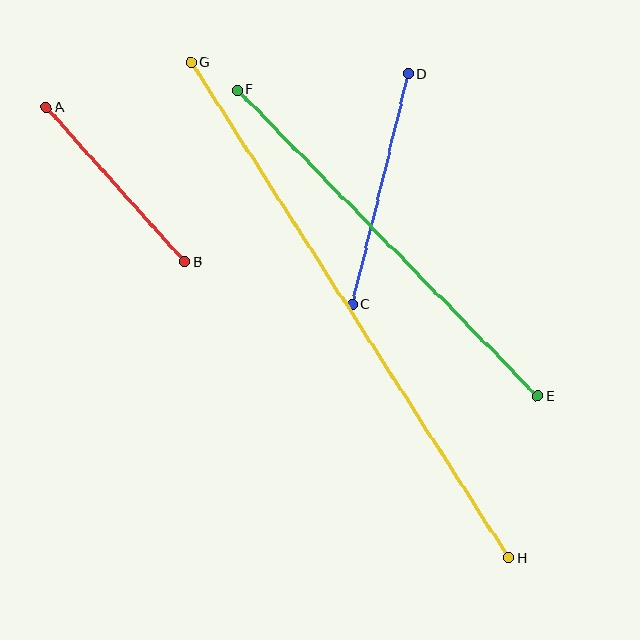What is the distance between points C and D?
The distance is approximately 238 pixels.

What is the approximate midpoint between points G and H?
The midpoint is at approximately (350, 310) pixels.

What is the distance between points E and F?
The distance is approximately 429 pixels.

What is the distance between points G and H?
The distance is approximately 588 pixels.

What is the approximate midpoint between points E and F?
The midpoint is at approximately (387, 243) pixels.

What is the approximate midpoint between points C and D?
The midpoint is at approximately (380, 189) pixels.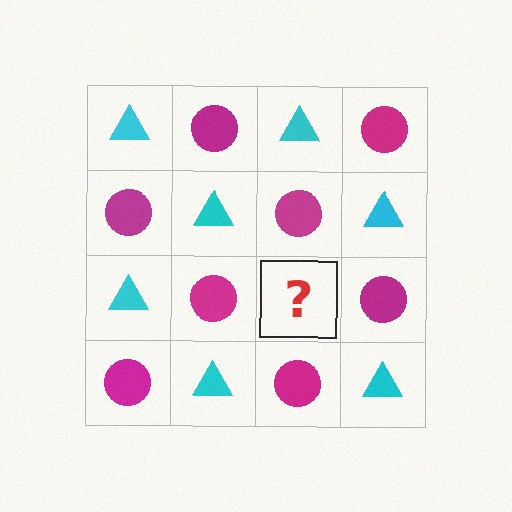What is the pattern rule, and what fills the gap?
The rule is that it alternates cyan triangle and magenta circle in a checkerboard pattern. The gap should be filled with a cyan triangle.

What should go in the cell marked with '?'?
The missing cell should contain a cyan triangle.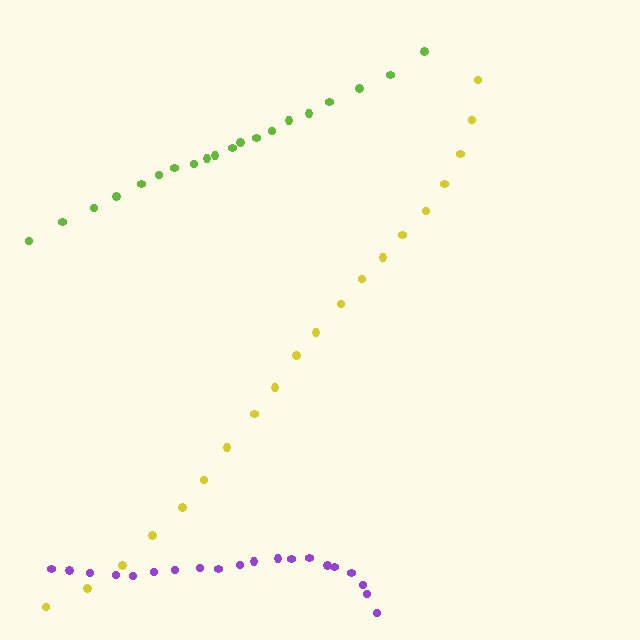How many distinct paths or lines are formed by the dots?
There are 3 distinct paths.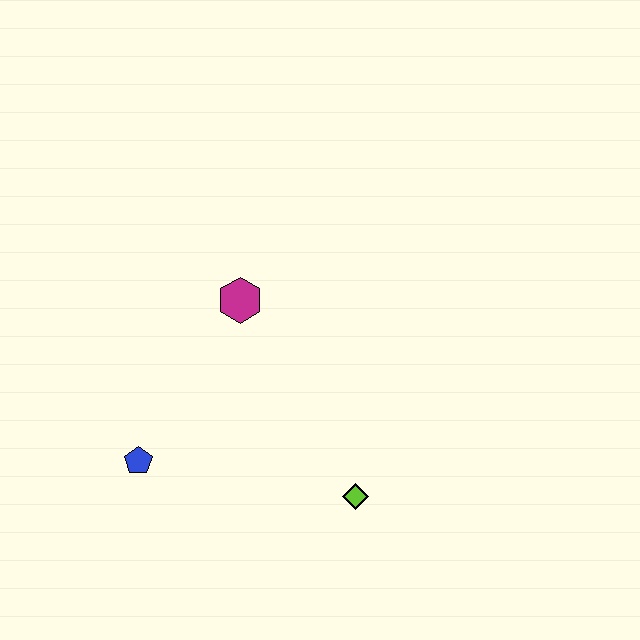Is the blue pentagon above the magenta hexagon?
No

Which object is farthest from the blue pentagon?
The lime diamond is farthest from the blue pentagon.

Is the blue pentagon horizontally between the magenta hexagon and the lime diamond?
No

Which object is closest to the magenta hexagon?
The blue pentagon is closest to the magenta hexagon.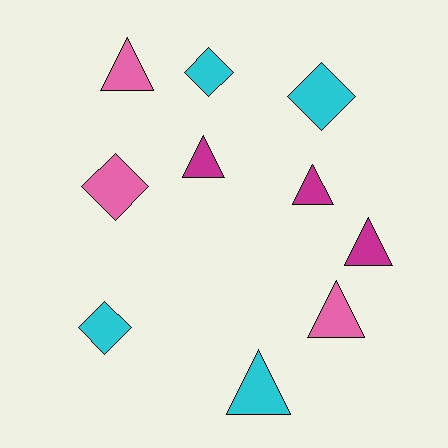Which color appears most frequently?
Cyan, with 4 objects.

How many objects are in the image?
There are 10 objects.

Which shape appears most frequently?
Triangle, with 6 objects.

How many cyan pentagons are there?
There are no cyan pentagons.